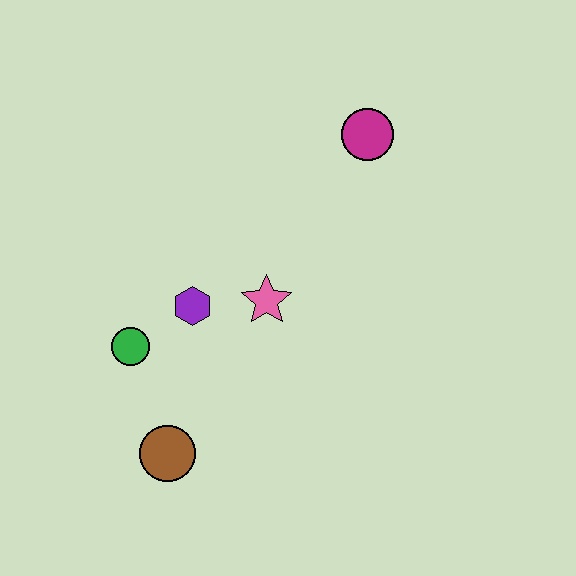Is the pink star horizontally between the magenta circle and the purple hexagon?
Yes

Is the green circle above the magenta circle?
No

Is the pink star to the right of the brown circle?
Yes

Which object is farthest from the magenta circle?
The brown circle is farthest from the magenta circle.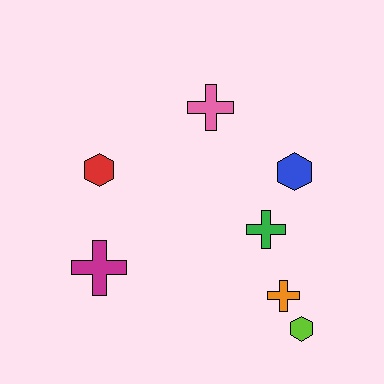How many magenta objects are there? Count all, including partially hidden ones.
There is 1 magenta object.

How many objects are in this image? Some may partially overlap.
There are 7 objects.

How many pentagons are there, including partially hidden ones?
There are no pentagons.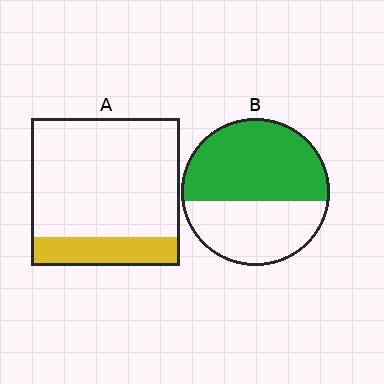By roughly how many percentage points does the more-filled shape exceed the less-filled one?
By roughly 40 percentage points (B over A).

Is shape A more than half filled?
No.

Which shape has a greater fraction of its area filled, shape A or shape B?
Shape B.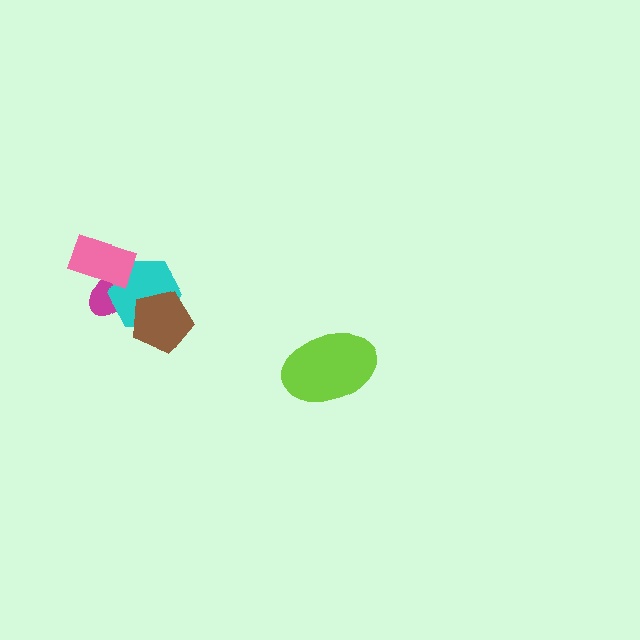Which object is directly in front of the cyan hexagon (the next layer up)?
The pink rectangle is directly in front of the cyan hexagon.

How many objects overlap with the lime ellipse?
0 objects overlap with the lime ellipse.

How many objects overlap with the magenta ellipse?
2 objects overlap with the magenta ellipse.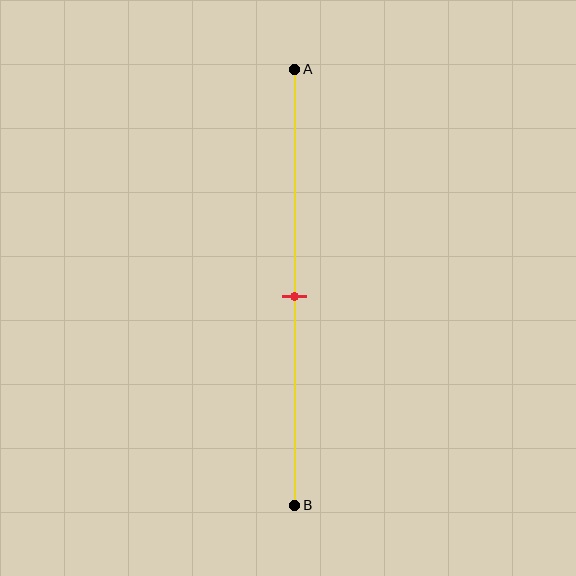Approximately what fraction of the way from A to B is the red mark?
The red mark is approximately 50% of the way from A to B.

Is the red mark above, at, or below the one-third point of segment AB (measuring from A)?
The red mark is below the one-third point of segment AB.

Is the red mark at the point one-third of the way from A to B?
No, the mark is at about 50% from A, not at the 33% one-third point.